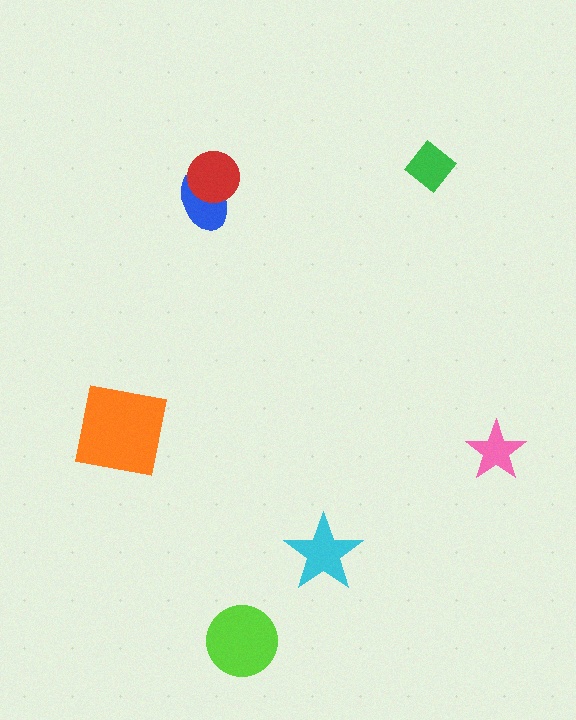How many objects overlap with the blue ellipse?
1 object overlaps with the blue ellipse.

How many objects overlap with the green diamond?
0 objects overlap with the green diamond.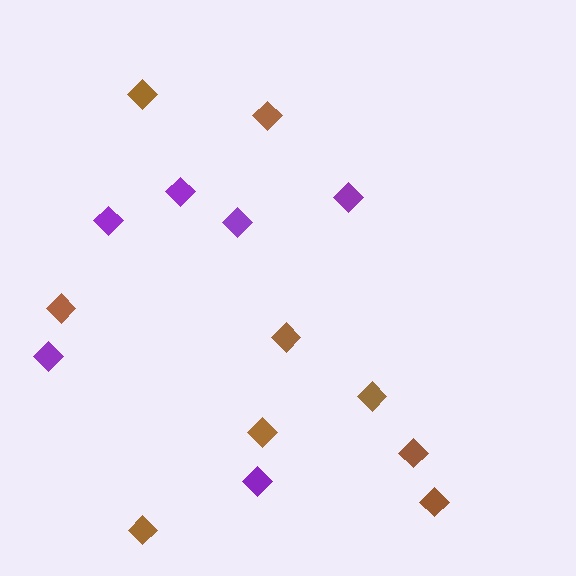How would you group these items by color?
There are 2 groups: one group of brown diamonds (9) and one group of purple diamonds (6).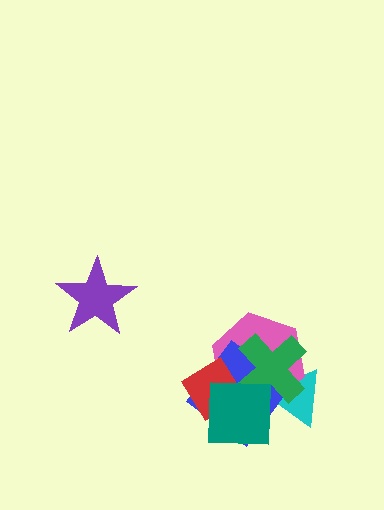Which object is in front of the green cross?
The teal square is in front of the green cross.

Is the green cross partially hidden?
Yes, it is partially covered by another shape.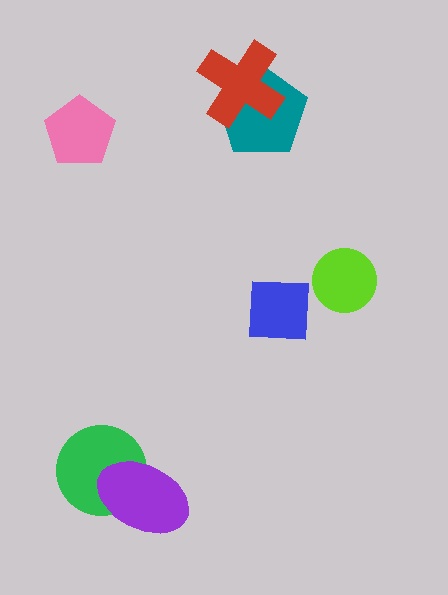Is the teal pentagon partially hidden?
Yes, it is partially covered by another shape.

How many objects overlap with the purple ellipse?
1 object overlaps with the purple ellipse.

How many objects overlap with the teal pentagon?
1 object overlaps with the teal pentagon.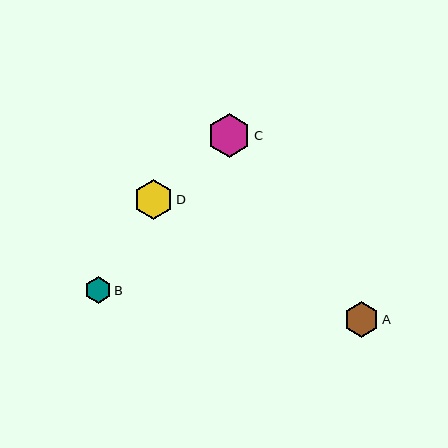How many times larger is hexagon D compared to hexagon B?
Hexagon D is approximately 1.5 times the size of hexagon B.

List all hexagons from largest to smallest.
From largest to smallest: C, D, A, B.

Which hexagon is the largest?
Hexagon C is the largest with a size of approximately 43 pixels.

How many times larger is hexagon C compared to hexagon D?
Hexagon C is approximately 1.1 times the size of hexagon D.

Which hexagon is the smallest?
Hexagon B is the smallest with a size of approximately 27 pixels.